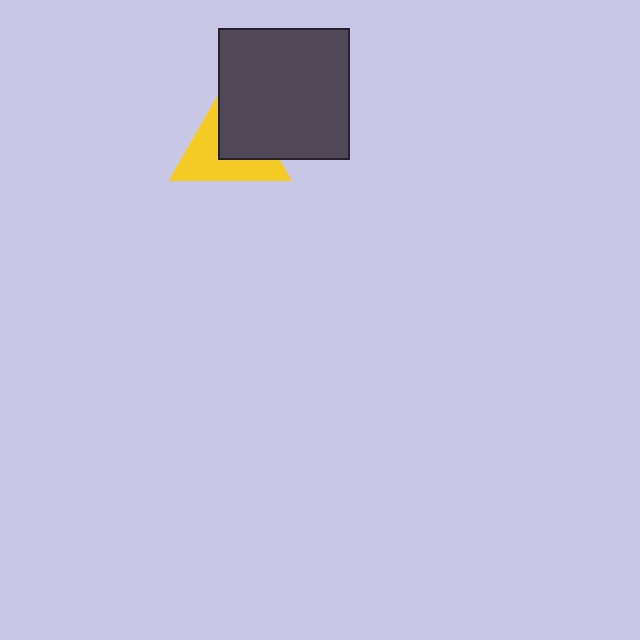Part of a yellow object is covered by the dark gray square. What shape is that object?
It is a triangle.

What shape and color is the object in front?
The object in front is a dark gray square.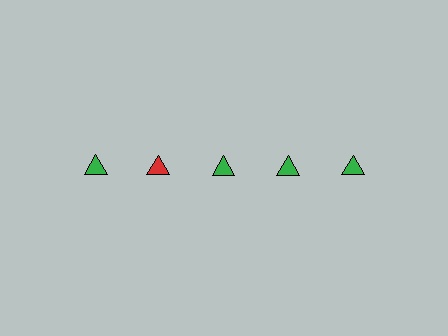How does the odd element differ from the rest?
It has a different color: red instead of green.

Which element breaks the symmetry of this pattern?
The red triangle in the top row, second from left column breaks the symmetry. All other shapes are green triangles.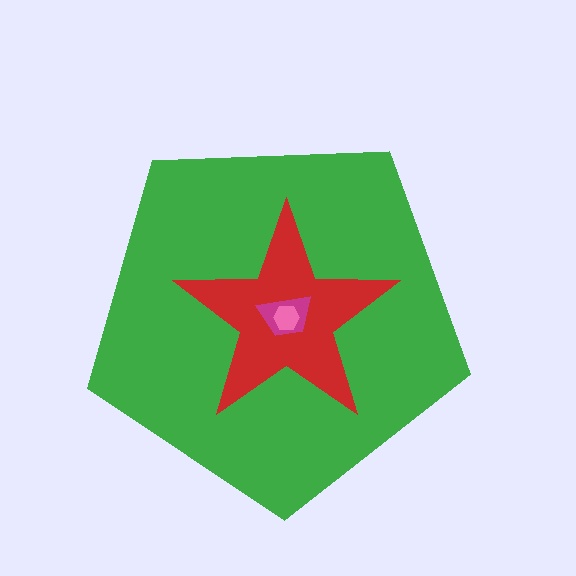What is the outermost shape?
The green pentagon.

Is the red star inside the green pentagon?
Yes.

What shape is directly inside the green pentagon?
The red star.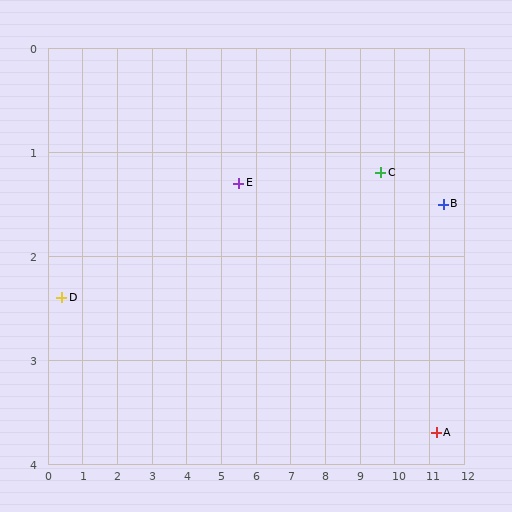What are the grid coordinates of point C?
Point C is at approximately (9.6, 1.2).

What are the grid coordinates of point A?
Point A is at approximately (11.2, 3.7).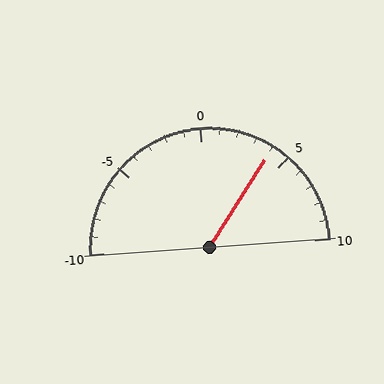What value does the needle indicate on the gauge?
The needle indicates approximately 4.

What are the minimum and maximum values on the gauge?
The gauge ranges from -10 to 10.